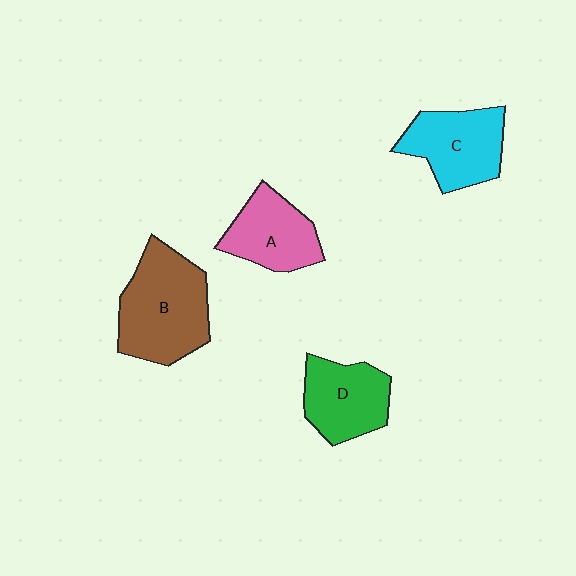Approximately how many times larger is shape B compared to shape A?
Approximately 1.5 times.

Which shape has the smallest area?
Shape A (pink).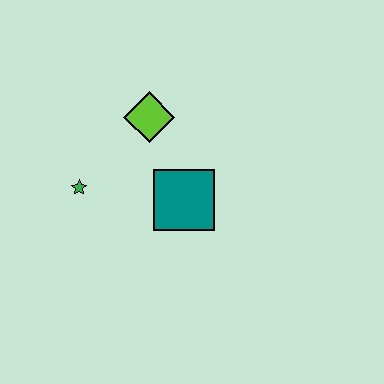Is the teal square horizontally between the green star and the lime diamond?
No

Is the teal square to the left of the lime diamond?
No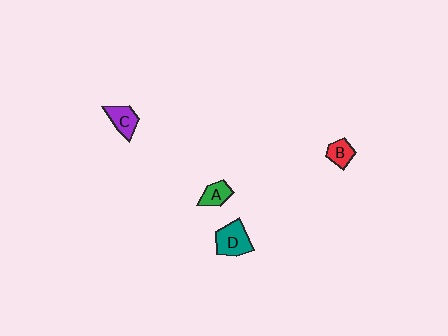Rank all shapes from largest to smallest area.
From largest to smallest: D (teal), C (purple), A (green), B (red).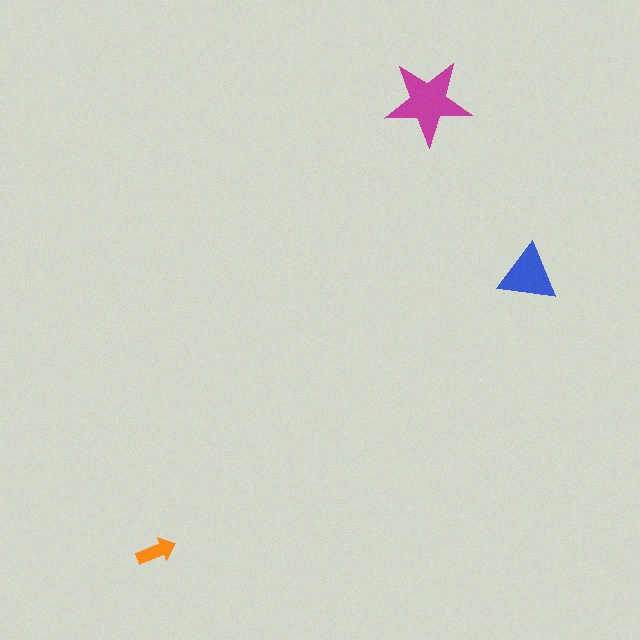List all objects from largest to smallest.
The magenta star, the blue triangle, the orange arrow.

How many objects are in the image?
There are 3 objects in the image.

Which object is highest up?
The magenta star is topmost.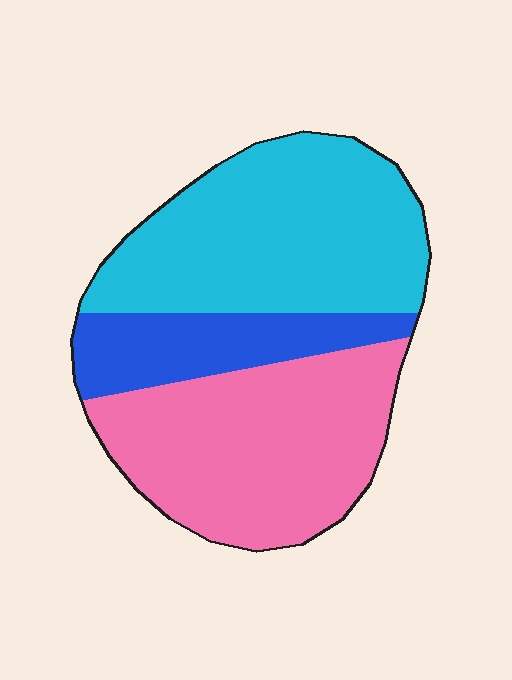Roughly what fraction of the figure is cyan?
Cyan takes up between a third and a half of the figure.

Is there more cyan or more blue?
Cyan.